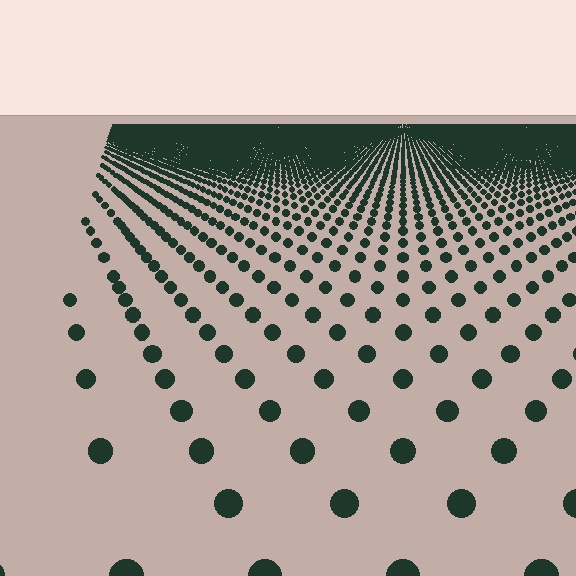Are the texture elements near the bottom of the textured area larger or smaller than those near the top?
Larger. Near the bottom, elements are closer to the viewer and appear at a bigger on-screen size.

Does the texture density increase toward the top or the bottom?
Density increases toward the top.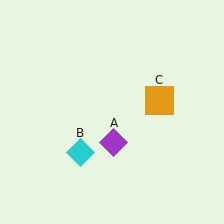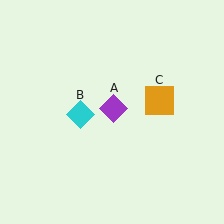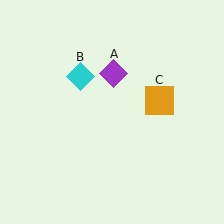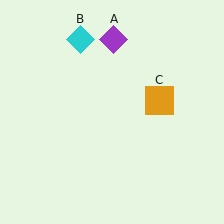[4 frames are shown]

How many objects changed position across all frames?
2 objects changed position: purple diamond (object A), cyan diamond (object B).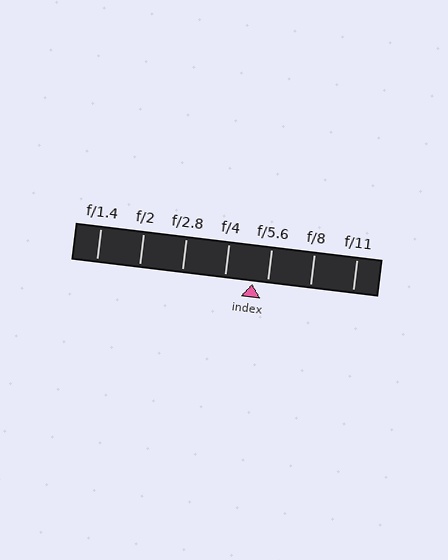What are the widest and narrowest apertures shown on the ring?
The widest aperture shown is f/1.4 and the narrowest is f/11.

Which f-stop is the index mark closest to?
The index mark is closest to f/5.6.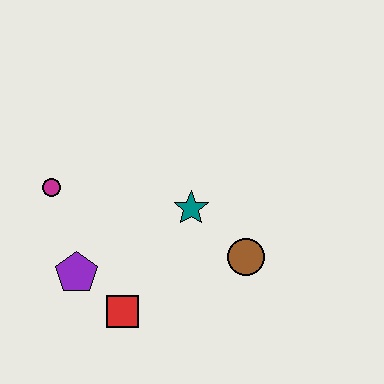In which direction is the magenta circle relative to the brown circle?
The magenta circle is to the left of the brown circle.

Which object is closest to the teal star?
The brown circle is closest to the teal star.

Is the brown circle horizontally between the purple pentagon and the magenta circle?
No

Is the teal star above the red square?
Yes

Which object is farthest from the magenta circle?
The brown circle is farthest from the magenta circle.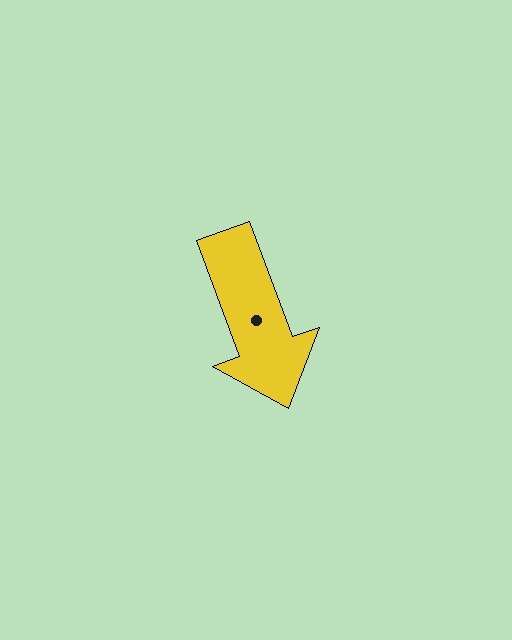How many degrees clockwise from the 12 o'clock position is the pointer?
Approximately 160 degrees.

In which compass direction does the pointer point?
South.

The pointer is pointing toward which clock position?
Roughly 5 o'clock.